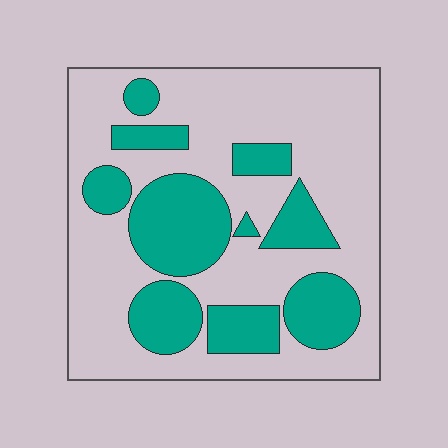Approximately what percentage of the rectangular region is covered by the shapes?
Approximately 30%.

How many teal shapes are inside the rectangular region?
10.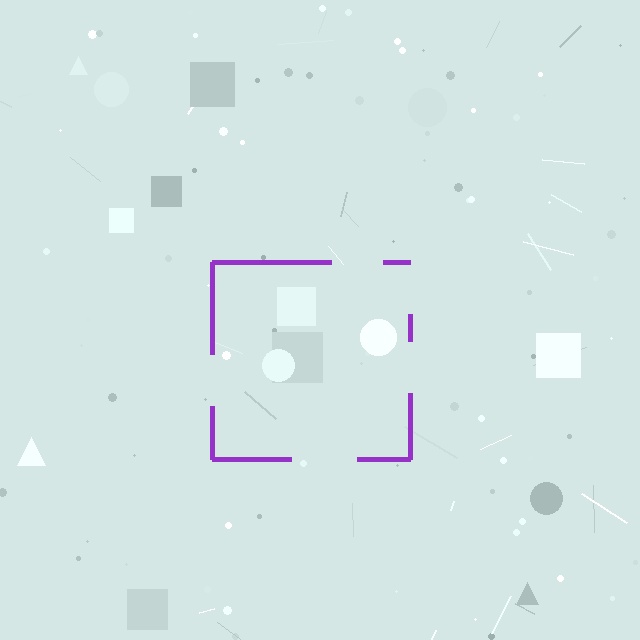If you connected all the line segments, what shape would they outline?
They would outline a square.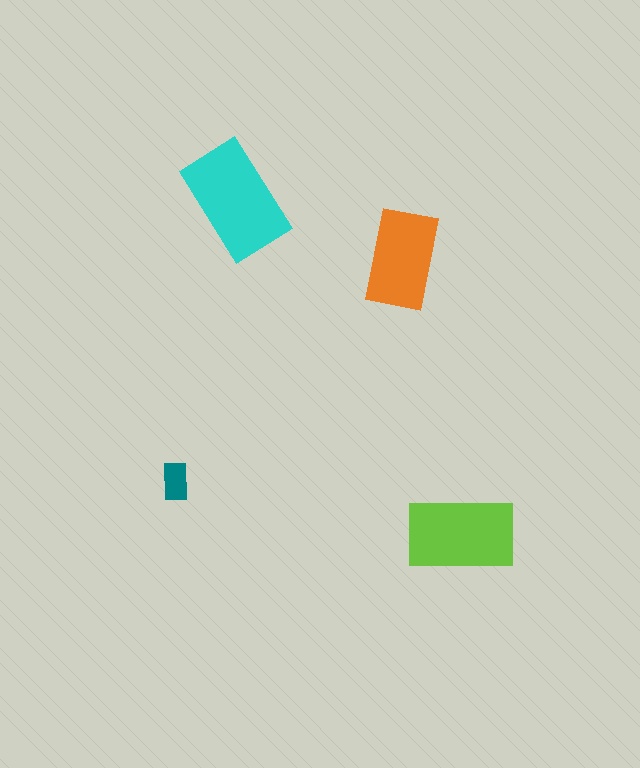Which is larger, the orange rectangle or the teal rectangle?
The orange one.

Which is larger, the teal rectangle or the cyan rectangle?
The cyan one.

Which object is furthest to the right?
The lime rectangle is rightmost.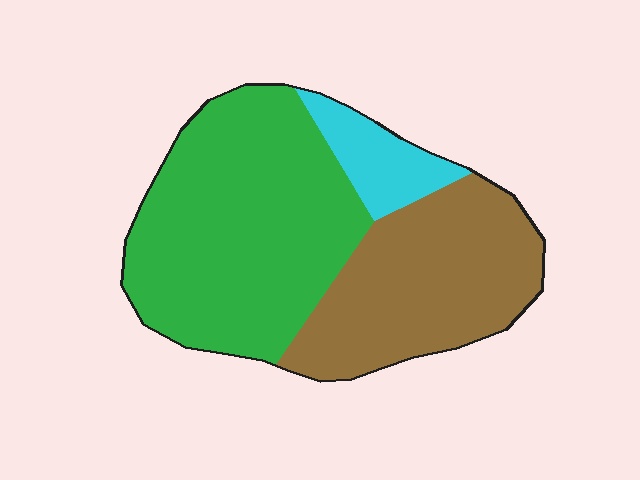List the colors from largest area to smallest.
From largest to smallest: green, brown, cyan.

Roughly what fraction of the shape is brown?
Brown covers 37% of the shape.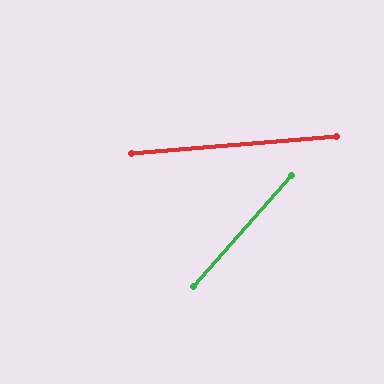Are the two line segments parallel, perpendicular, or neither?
Neither parallel nor perpendicular — they differ by about 44°.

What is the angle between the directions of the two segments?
Approximately 44 degrees.